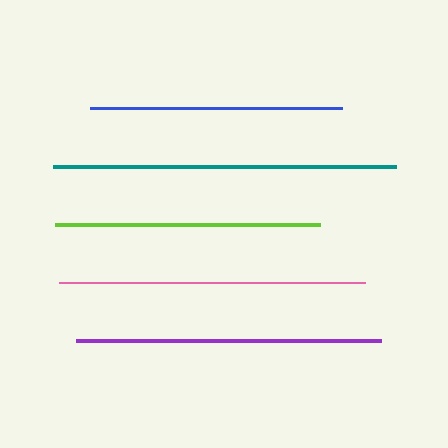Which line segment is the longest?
The teal line is the longest at approximately 343 pixels.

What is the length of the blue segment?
The blue segment is approximately 252 pixels long.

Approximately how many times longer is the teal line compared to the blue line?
The teal line is approximately 1.4 times the length of the blue line.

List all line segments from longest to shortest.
From longest to shortest: teal, pink, purple, lime, blue.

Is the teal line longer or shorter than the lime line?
The teal line is longer than the lime line.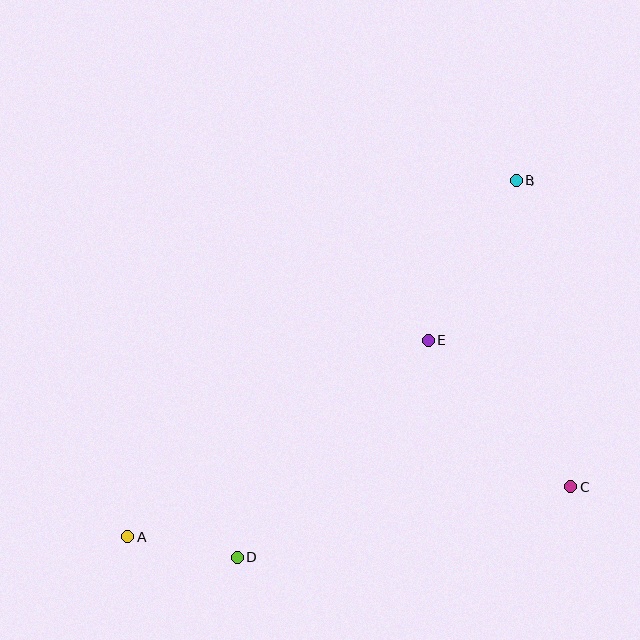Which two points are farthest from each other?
Points A and B are farthest from each other.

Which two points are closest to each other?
Points A and D are closest to each other.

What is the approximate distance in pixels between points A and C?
The distance between A and C is approximately 445 pixels.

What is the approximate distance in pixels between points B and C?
The distance between B and C is approximately 311 pixels.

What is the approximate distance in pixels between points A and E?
The distance between A and E is approximately 358 pixels.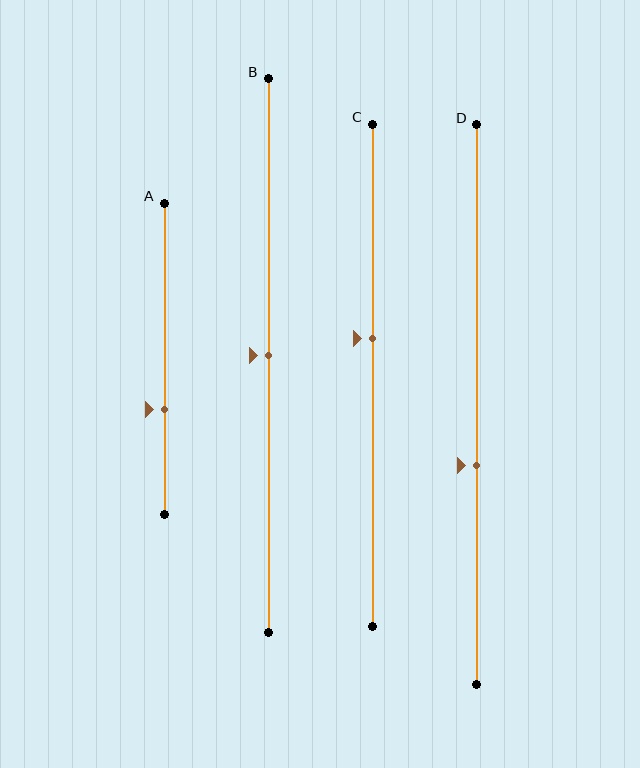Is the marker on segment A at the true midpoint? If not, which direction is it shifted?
No, the marker on segment A is shifted downward by about 16% of the segment length.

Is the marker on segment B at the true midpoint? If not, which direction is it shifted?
Yes, the marker on segment B is at the true midpoint.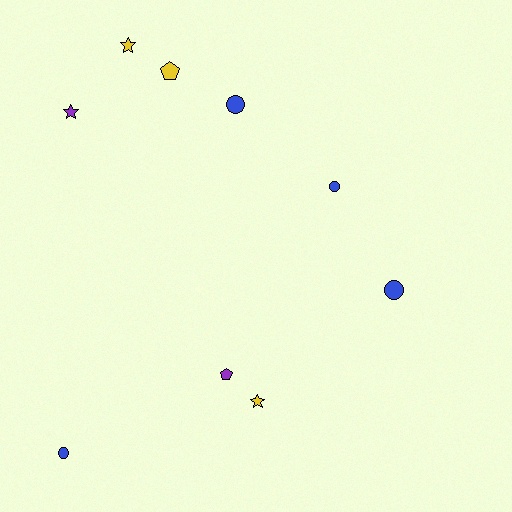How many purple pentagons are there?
There is 1 purple pentagon.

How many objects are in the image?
There are 9 objects.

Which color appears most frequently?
Blue, with 4 objects.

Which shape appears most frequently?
Circle, with 4 objects.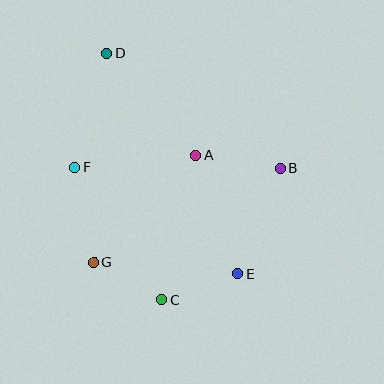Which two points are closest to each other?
Points C and G are closest to each other.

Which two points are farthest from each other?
Points D and E are farthest from each other.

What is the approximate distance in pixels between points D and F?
The distance between D and F is approximately 118 pixels.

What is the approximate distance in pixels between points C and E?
The distance between C and E is approximately 80 pixels.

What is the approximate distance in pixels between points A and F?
The distance between A and F is approximately 122 pixels.